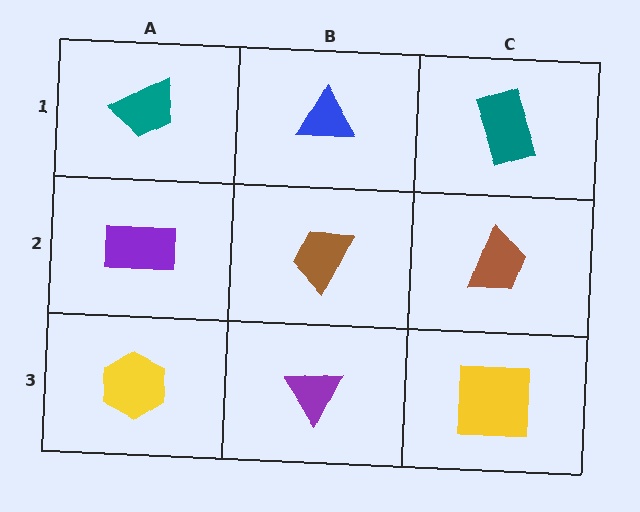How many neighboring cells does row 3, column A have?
2.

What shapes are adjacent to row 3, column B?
A brown trapezoid (row 2, column B), a yellow hexagon (row 3, column A), a yellow square (row 3, column C).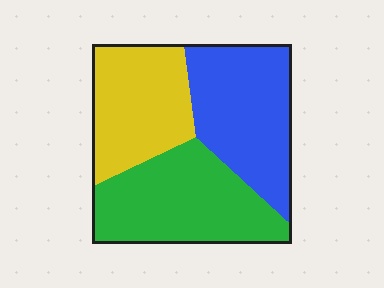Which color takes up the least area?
Yellow, at roughly 30%.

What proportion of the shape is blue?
Blue takes up about one third (1/3) of the shape.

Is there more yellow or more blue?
Blue.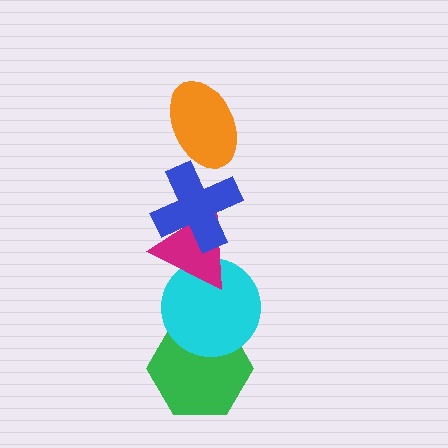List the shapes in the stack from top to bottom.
From top to bottom: the orange ellipse, the blue cross, the magenta triangle, the cyan circle, the green hexagon.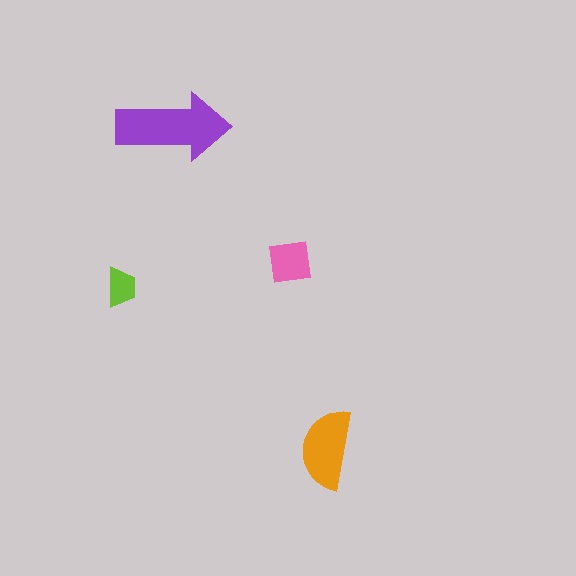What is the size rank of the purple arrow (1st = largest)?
1st.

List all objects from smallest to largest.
The lime trapezoid, the pink square, the orange semicircle, the purple arrow.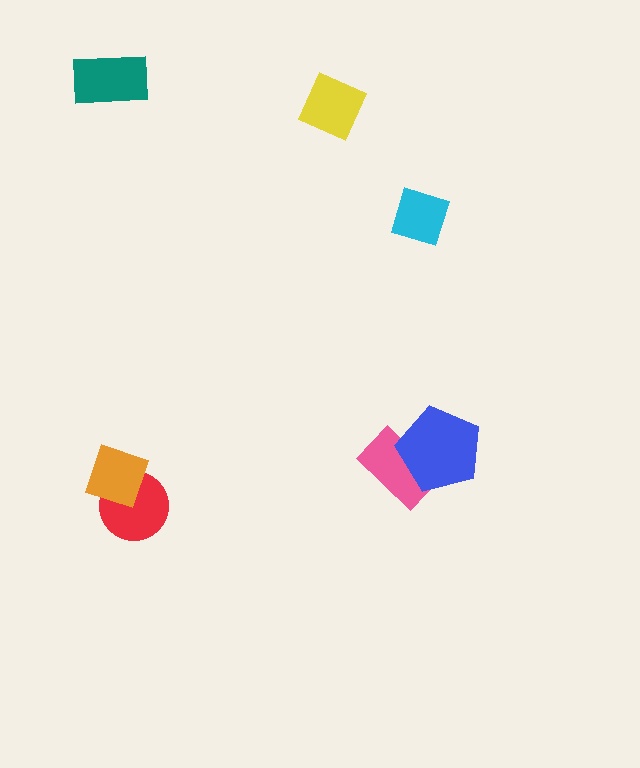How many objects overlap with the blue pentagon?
1 object overlaps with the blue pentagon.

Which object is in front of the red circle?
The orange diamond is in front of the red circle.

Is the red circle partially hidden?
Yes, it is partially covered by another shape.